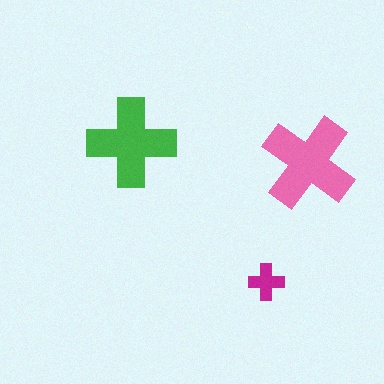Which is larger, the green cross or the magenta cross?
The green one.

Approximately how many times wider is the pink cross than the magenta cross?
About 2.5 times wider.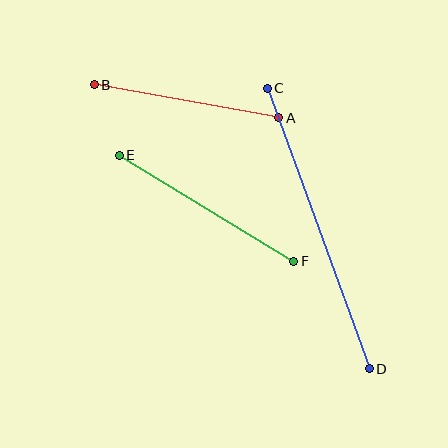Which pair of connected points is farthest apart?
Points C and D are farthest apart.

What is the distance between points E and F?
The distance is approximately 204 pixels.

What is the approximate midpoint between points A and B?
The midpoint is at approximately (187, 101) pixels.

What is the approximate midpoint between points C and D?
The midpoint is at approximately (318, 229) pixels.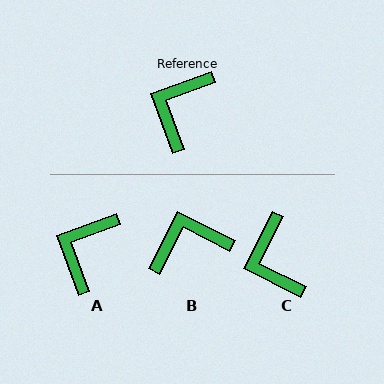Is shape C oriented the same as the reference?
No, it is off by about 43 degrees.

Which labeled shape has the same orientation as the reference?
A.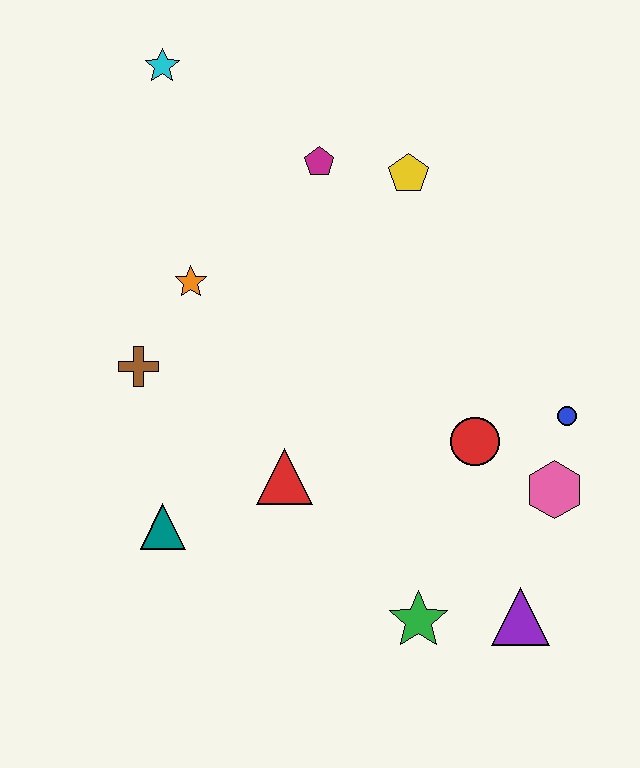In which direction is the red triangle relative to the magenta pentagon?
The red triangle is below the magenta pentagon.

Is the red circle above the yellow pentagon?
No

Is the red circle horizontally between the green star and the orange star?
No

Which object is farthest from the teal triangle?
The cyan star is farthest from the teal triangle.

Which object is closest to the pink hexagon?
The blue circle is closest to the pink hexagon.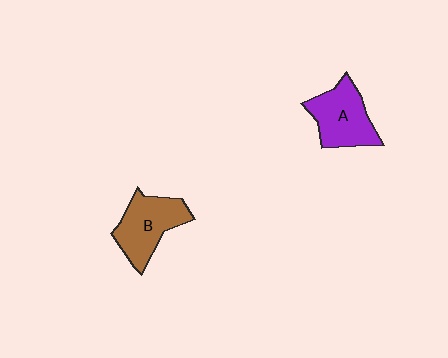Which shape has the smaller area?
Shape A (purple).